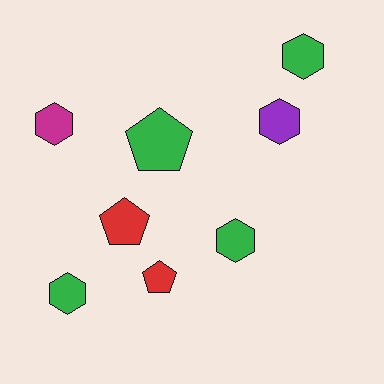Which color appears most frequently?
Green, with 4 objects.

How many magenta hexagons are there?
There is 1 magenta hexagon.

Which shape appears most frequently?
Hexagon, with 5 objects.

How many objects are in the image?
There are 8 objects.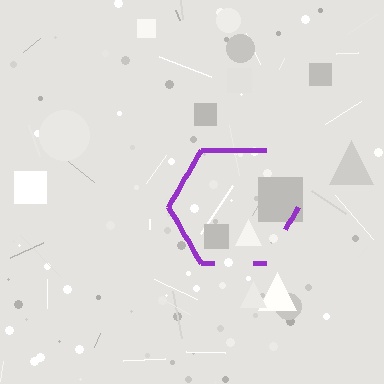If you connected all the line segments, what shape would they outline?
They would outline a hexagon.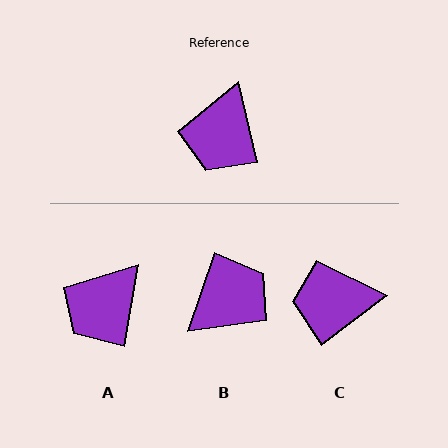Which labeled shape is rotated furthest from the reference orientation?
B, about 148 degrees away.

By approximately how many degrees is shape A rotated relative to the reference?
Approximately 23 degrees clockwise.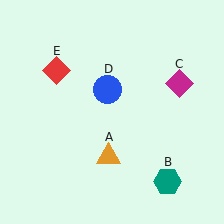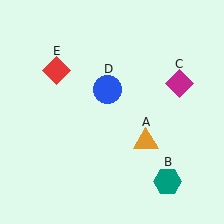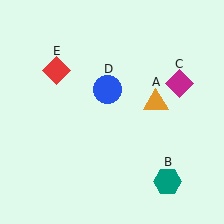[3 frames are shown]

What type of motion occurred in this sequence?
The orange triangle (object A) rotated counterclockwise around the center of the scene.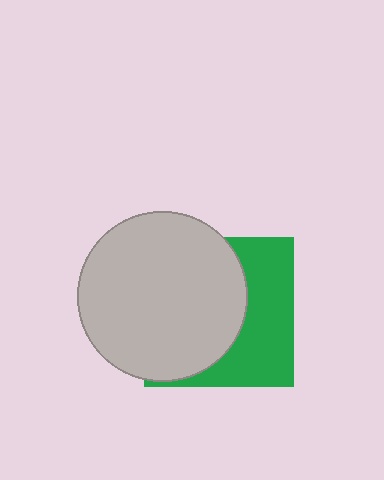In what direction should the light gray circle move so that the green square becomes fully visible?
The light gray circle should move left. That is the shortest direction to clear the overlap and leave the green square fully visible.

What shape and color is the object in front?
The object in front is a light gray circle.